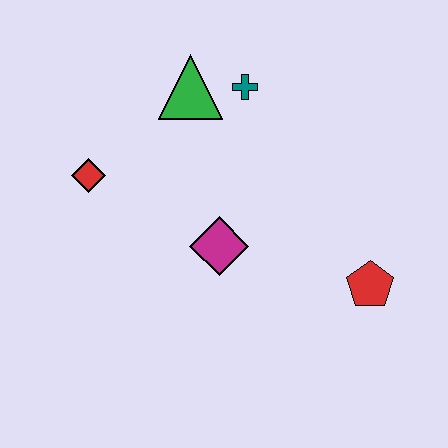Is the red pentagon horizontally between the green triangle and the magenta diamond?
No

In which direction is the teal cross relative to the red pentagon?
The teal cross is above the red pentagon.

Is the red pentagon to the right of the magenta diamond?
Yes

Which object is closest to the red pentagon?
The magenta diamond is closest to the red pentagon.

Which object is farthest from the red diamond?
The red pentagon is farthest from the red diamond.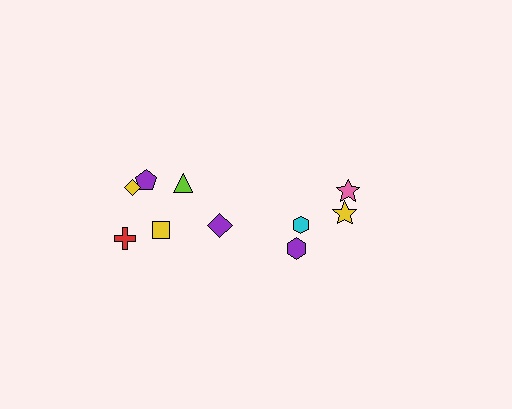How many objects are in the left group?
There are 6 objects.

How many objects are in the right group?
There are 4 objects.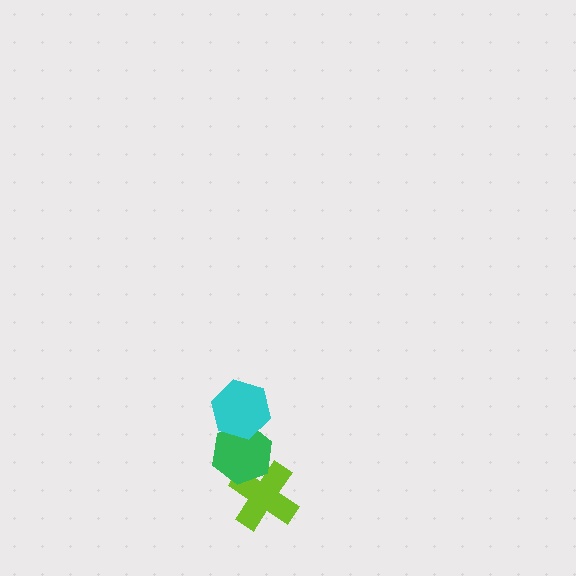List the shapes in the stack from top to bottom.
From top to bottom: the cyan hexagon, the green hexagon, the lime cross.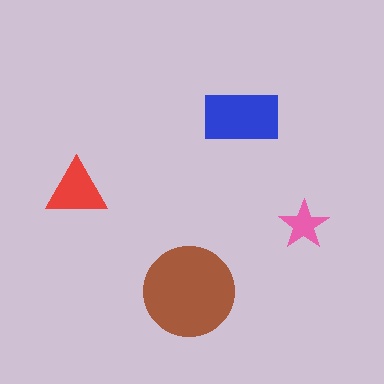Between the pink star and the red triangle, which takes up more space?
The red triangle.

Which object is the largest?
The brown circle.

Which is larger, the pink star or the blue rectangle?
The blue rectangle.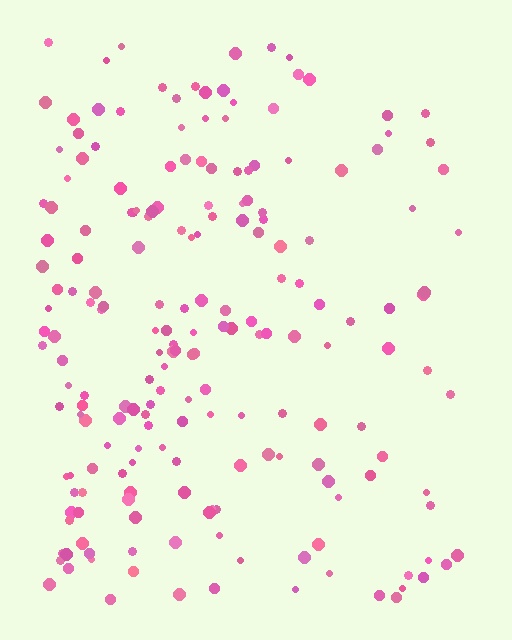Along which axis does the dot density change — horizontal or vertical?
Horizontal.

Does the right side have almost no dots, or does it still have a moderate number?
Still a moderate number, just noticeably fewer than the left.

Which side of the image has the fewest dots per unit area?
The right.